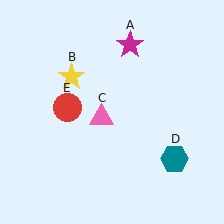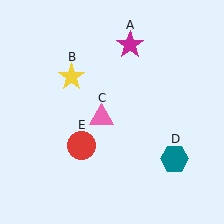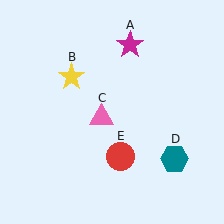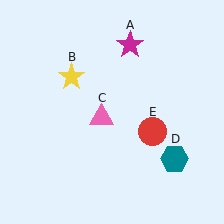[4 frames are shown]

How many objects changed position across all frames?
1 object changed position: red circle (object E).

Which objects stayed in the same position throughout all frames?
Magenta star (object A) and yellow star (object B) and pink triangle (object C) and teal hexagon (object D) remained stationary.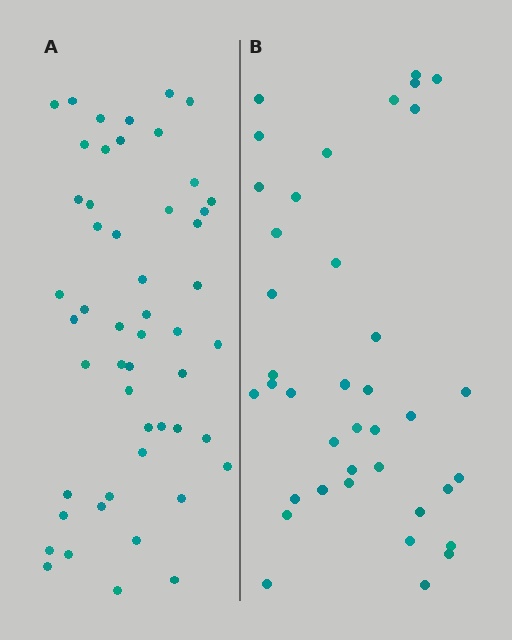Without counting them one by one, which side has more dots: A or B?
Region A (the left region) has more dots.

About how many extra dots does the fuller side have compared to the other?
Region A has roughly 12 or so more dots than region B.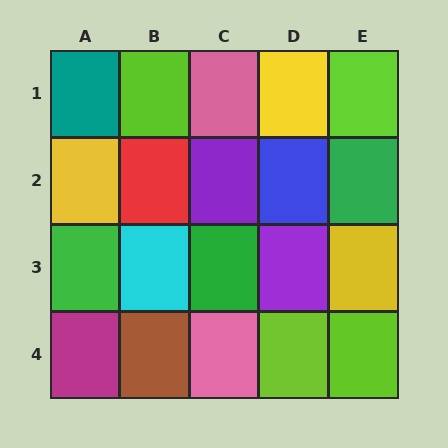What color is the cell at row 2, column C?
Purple.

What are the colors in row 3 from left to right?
Green, cyan, green, purple, yellow.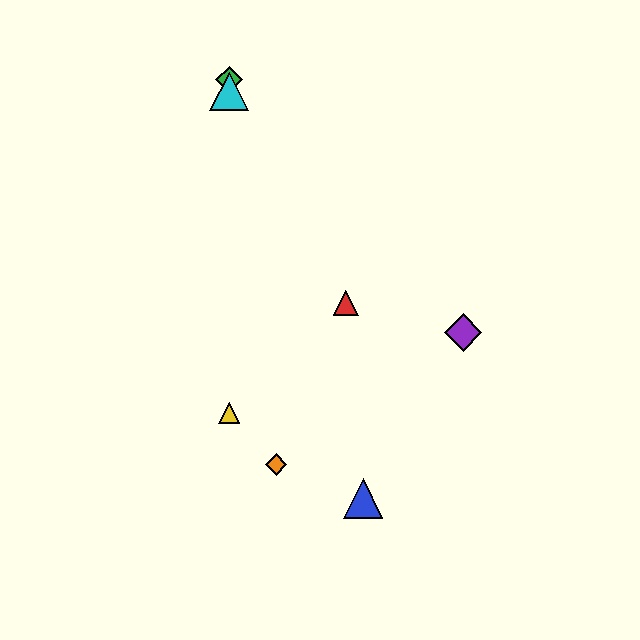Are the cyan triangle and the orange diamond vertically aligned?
No, the cyan triangle is at x≈229 and the orange diamond is at x≈276.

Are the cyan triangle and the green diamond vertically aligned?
Yes, both are at x≈229.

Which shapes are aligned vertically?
The green diamond, the yellow triangle, the cyan triangle are aligned vertically.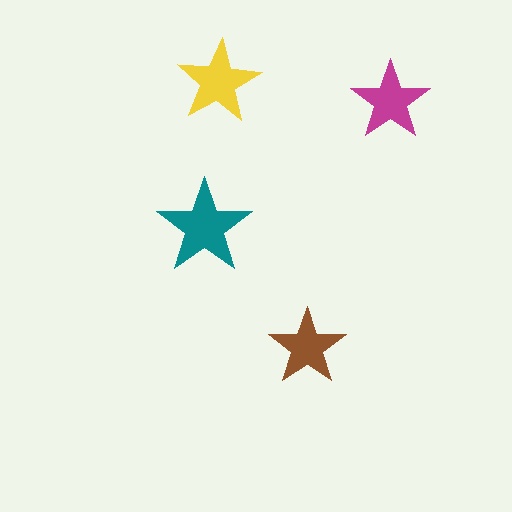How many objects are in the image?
There are 4 objects in the image.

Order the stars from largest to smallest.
the teal one, the yellow one, the magenta one, the brown one.